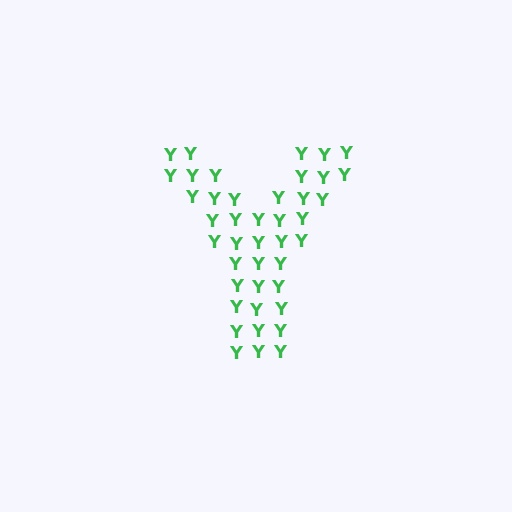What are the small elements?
The small elements are letter Y's.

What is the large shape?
The large shape is the letter Y.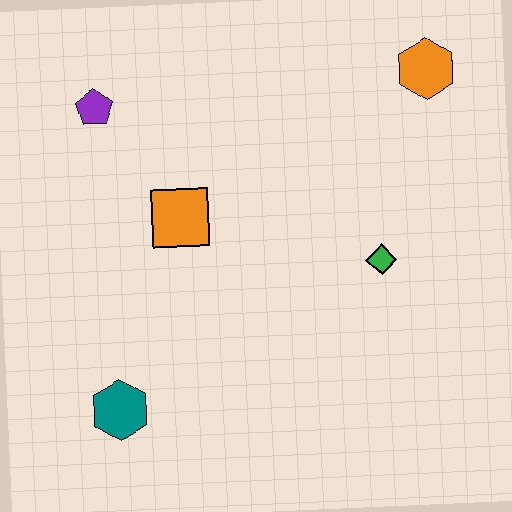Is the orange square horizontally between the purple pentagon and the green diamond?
Yes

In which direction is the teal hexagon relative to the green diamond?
The teal hexagon is to the left of the green diamond.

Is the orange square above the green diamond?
Yes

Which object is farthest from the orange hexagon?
The teal hexagon is farthest from the orange hexagon.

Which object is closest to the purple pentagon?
The orange square is closest to the purple pentagon.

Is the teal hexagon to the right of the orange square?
No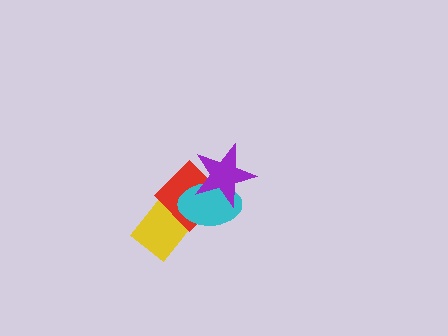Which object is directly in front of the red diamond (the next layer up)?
The cyan ellipse is directly in front of the red diamond.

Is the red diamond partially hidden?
Yes, it is partially covered by another shape.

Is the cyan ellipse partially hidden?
Yes, it is partially covered by another shape.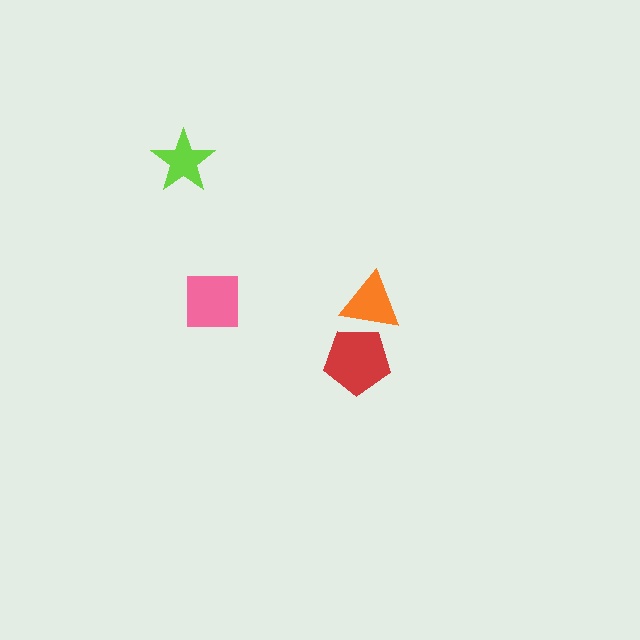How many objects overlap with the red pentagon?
1 object overlaps with the red pentagon.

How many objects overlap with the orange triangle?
1 object overlaps with the orange triangle.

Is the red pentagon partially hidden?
No, no other shape covers it.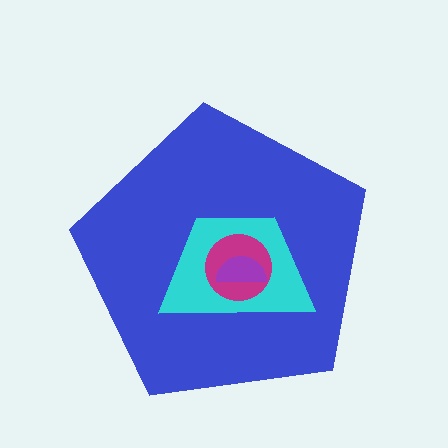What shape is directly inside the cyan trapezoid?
The magenta circle.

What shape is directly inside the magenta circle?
The purple semicircle.